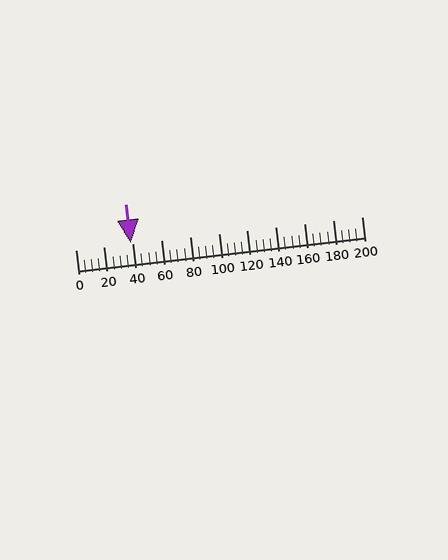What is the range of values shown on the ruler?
The ruler shows values from 0 to 200.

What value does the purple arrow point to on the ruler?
The purple arrow points to approximately 38.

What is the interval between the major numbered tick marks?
The major tick marks are spaced 20 units apart.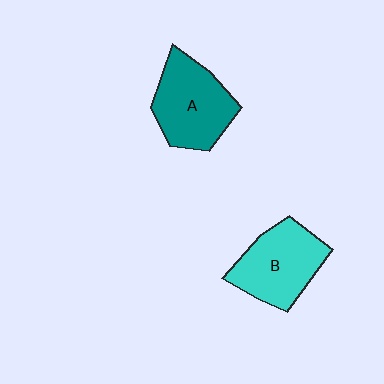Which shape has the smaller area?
Shape B (cyan).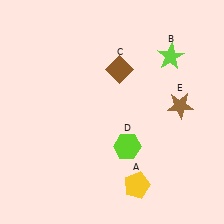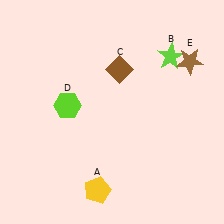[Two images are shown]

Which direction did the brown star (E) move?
The brown star (E) moved up.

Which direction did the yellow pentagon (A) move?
The yellow pentagon (A) moved left.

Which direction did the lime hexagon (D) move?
The lime hexagon (D) moved left.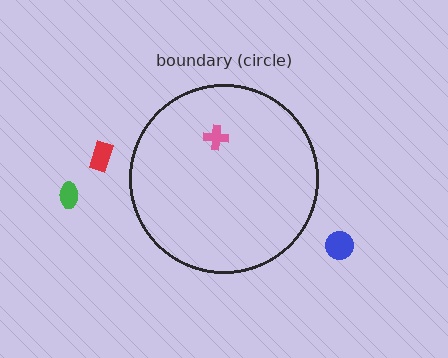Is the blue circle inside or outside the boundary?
Outside.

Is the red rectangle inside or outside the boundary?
Outside.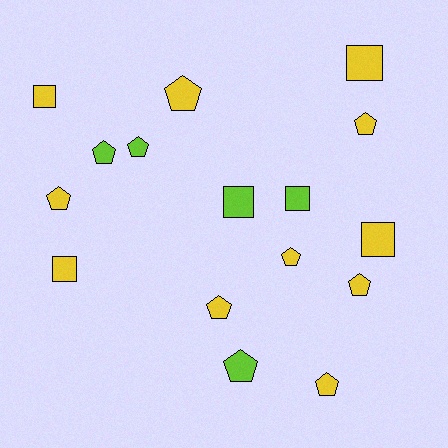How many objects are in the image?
There are 16 objects.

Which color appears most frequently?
Yellow, with 11 objects.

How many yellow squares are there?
There are 4 yellow squares.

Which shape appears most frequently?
Pentagon, with 10 objects.